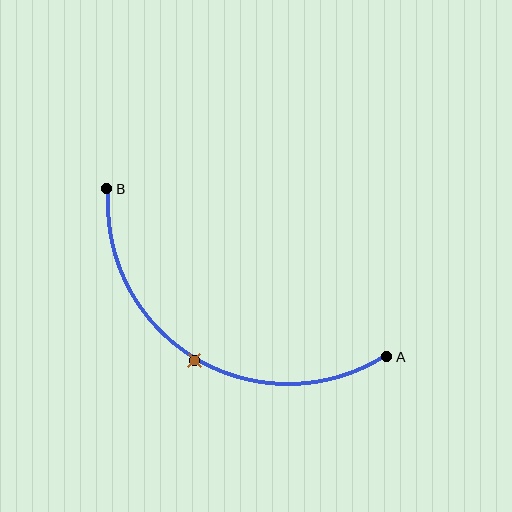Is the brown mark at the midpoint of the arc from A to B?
Yes. The brown mark lies on the arc at equal arc-length from both A and B — it is the arc midpoint.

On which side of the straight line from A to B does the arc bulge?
The arc bulges below the straight line connecting A and B.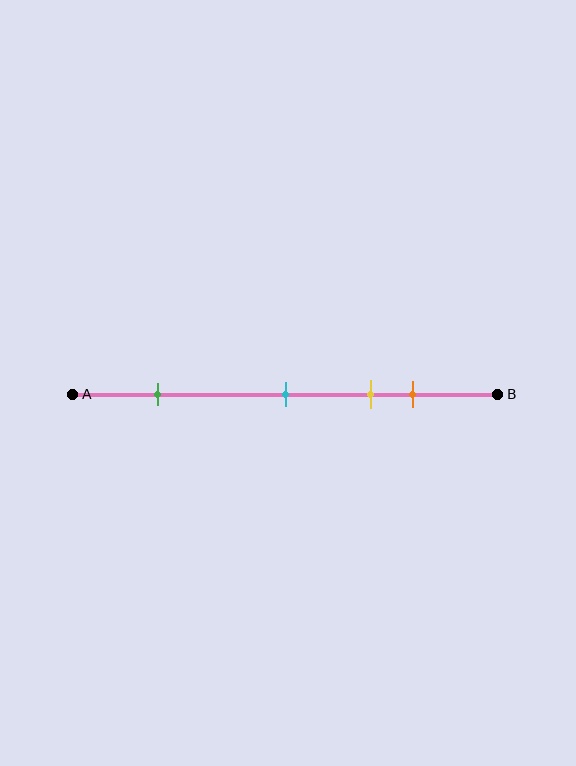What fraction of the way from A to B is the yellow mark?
The yellow mark is approximately 70% (0.7) of the way from A to B.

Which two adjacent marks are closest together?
The yellow and orange marks are the closest adjacent pair.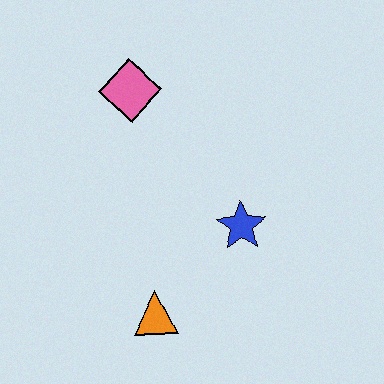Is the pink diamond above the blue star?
Yes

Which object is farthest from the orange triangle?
The pink diamond is farthest from the orange triangle.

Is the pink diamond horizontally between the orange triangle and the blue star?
No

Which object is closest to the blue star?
The orange triangle is closest to the blue star.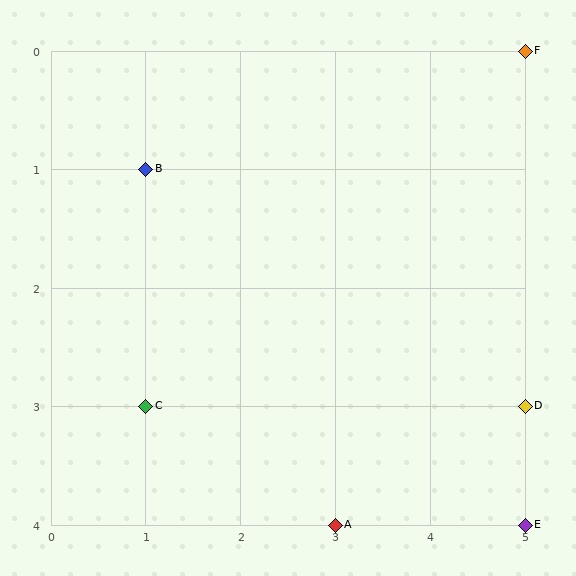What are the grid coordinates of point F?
Point F is at grid coordinates (5, 0).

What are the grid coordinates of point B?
Point B is at grid coordinates (1, 1).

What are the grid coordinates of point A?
Point A is at grid coordinates (3, 4).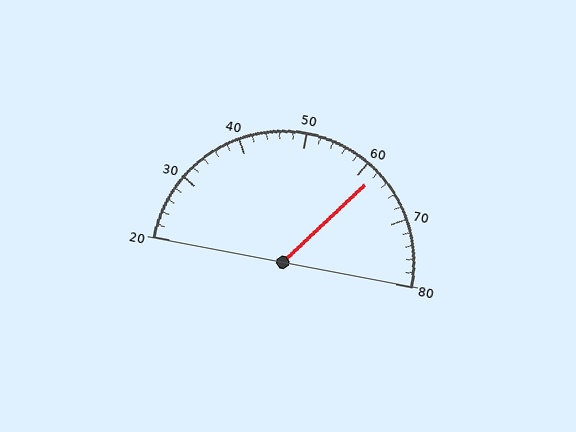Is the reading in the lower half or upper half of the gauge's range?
The reading is in the upper half of the range (20 to 80).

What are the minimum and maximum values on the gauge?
The gauge ranges from 20 to 80.